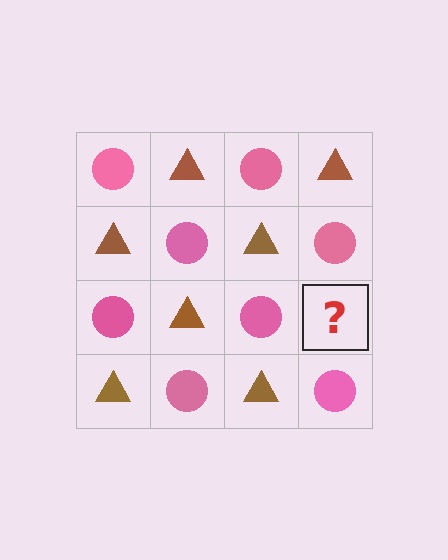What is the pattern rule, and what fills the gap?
The rule is that it alternates pink circle and brown triangle in a checkerboard pattern. The gap should be filled with a brown triangle.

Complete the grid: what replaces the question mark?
The question mark should be replaced with a brown triangle.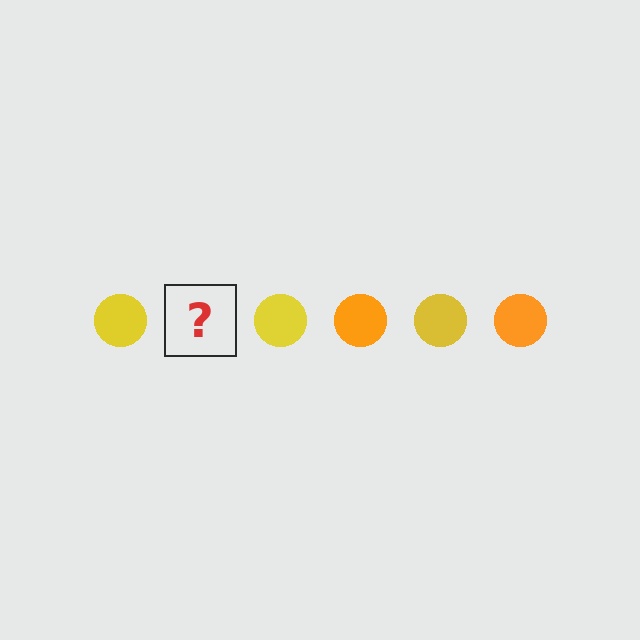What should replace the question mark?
The question mark should be replaced with an orange circle.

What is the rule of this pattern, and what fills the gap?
The rule is that the pattern cycles through yellow, orange circles. The gap should be filled with an orange circle.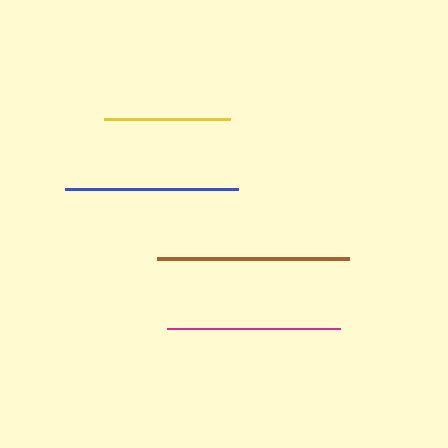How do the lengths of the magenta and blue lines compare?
The magenta and blue lines are approximately the same length.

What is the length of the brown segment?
The brown segment is approximately 192 pixels long.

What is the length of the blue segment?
The blue segment is approximately 173 pixels long.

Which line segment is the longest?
The brown line is the longest at approximately 192 pixels.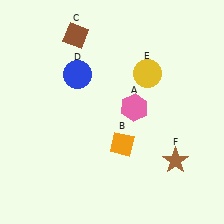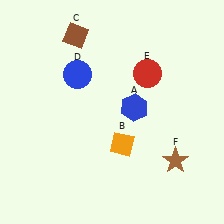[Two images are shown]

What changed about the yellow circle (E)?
In Image 1, E is yellow. In Image 2, it changed to red.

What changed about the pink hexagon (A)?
In Image 1, A is pink. In Image 2, it changed to blue.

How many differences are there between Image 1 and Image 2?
There are 2 differences between the two images.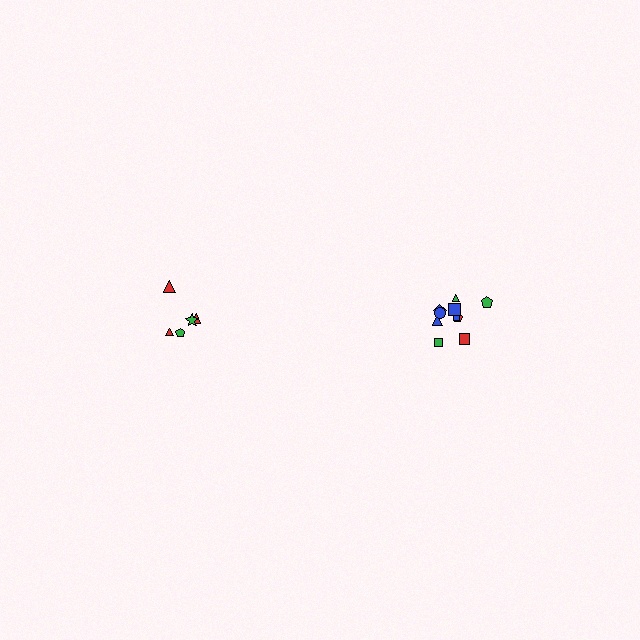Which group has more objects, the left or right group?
The right group.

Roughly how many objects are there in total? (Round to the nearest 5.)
Roughly 15 objects in total.